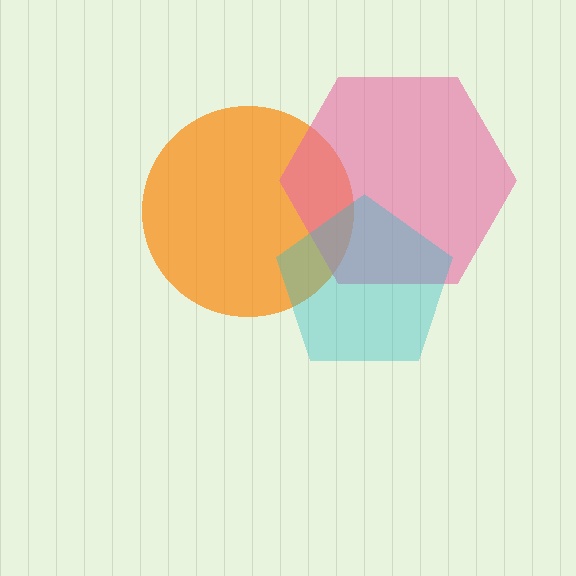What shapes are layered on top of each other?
The layered shapes are: an orange circle, a pink hexagon, a cyan pentagon.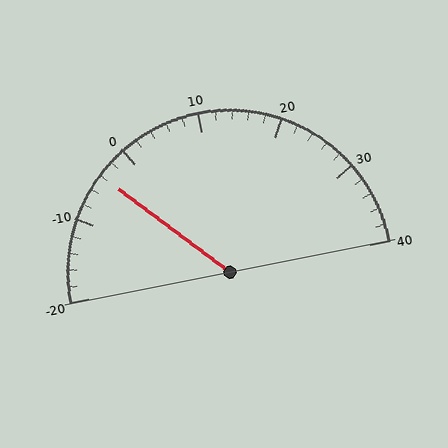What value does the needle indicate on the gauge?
The needle indicates approximately -4.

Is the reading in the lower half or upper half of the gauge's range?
The reading is in the lower half of the range (-20 to 40).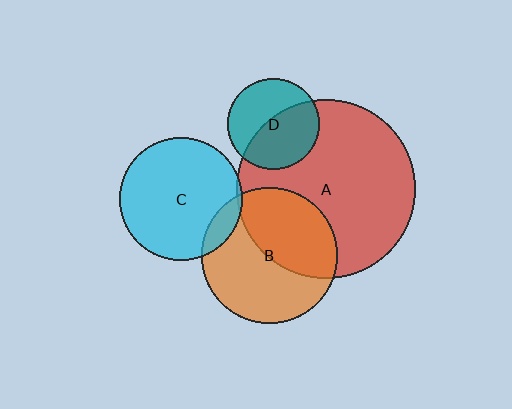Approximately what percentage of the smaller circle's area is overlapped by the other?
Approximately 5%.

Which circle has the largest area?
Circle A (red).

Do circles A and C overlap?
Yes.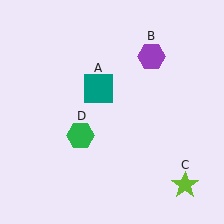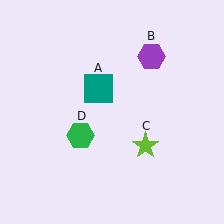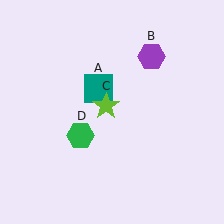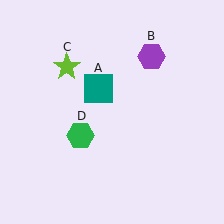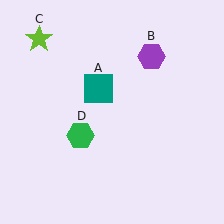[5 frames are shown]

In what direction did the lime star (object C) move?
The lime star (object C) moved up and to the left.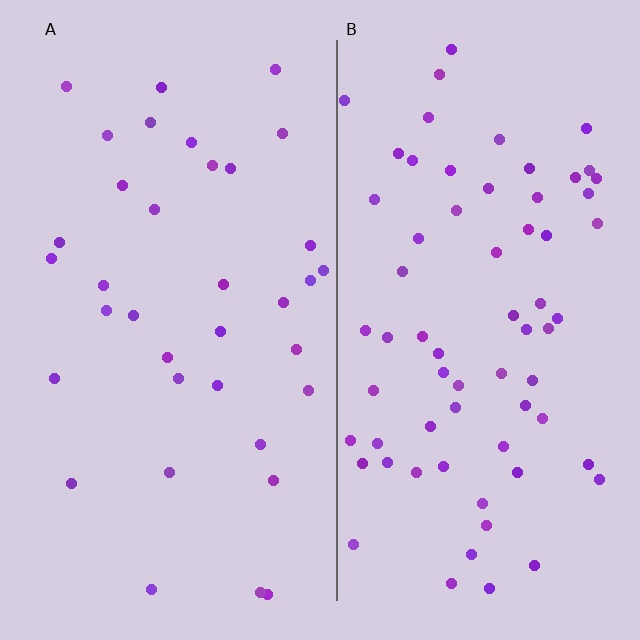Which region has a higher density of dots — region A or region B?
B (the right).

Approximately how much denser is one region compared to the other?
Approximately 1.9× — region B over region A.